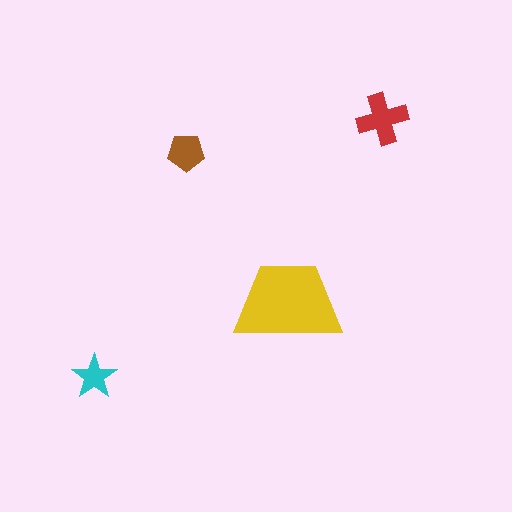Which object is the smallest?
The cyan star.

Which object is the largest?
The yellow trapezoid.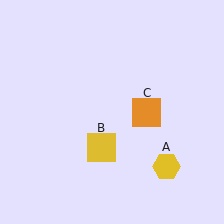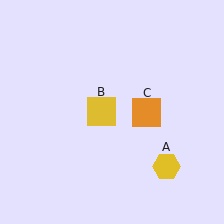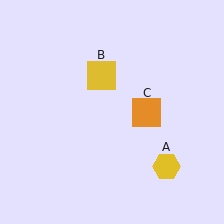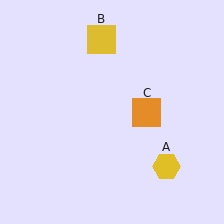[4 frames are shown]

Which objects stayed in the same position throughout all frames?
Yellow hexagon (object A) and orange square (object C) remained stationary.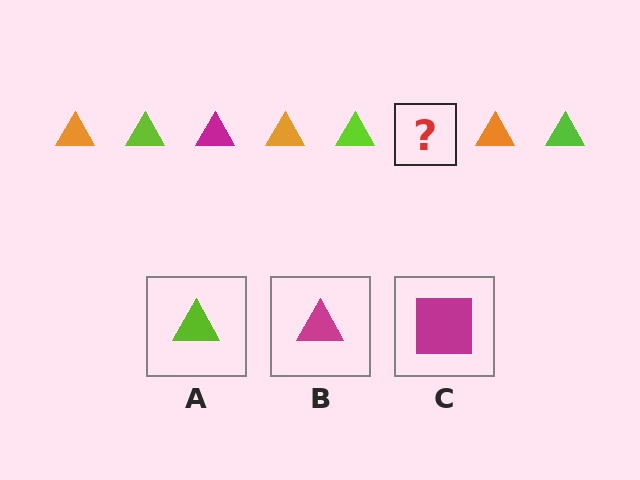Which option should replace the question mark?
Option B.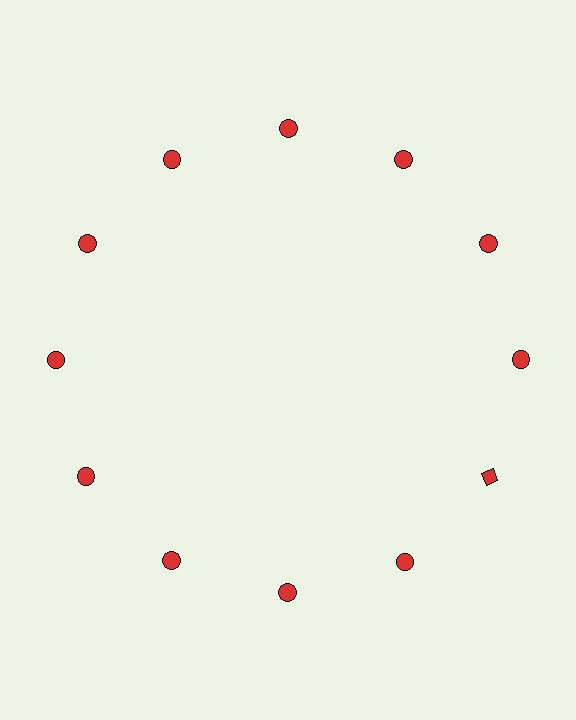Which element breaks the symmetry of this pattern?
The red diamond at roughly the 4 o'clock position breaks the symmetry. All other shapes are red circles.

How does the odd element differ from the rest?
It has a different shape: diamond instead of circle.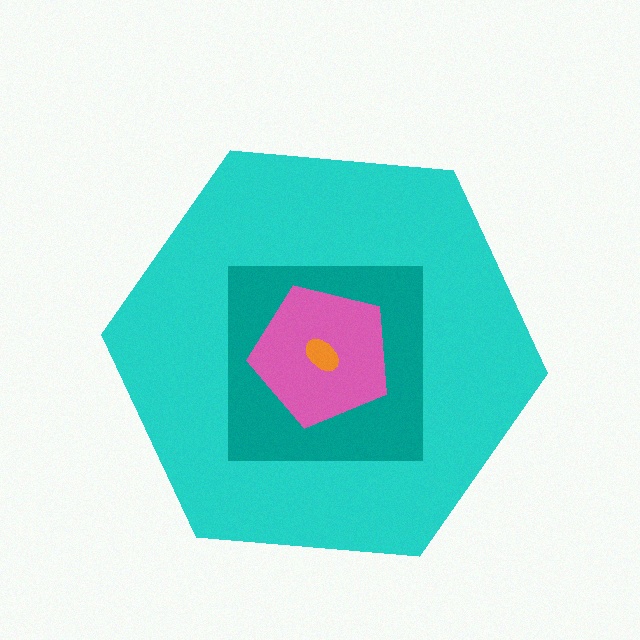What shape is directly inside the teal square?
The pink pentagon.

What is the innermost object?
The orange ellipse.